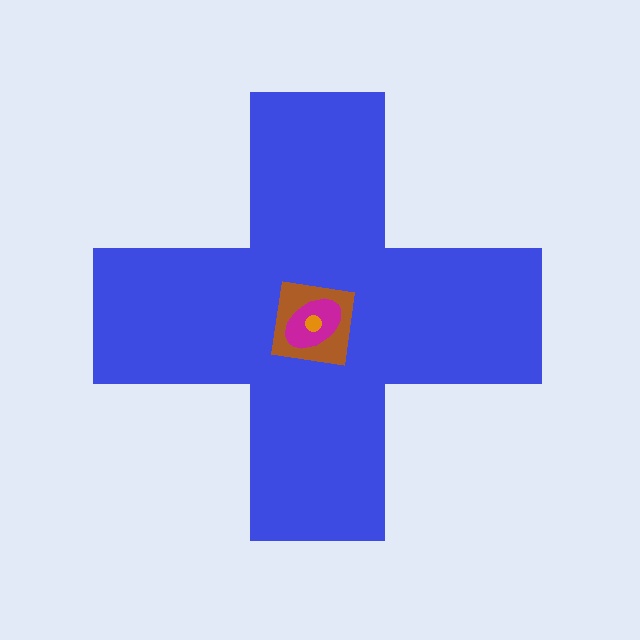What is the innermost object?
The orange circle.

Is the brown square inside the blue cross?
Yes.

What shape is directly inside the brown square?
The magenta ellipse.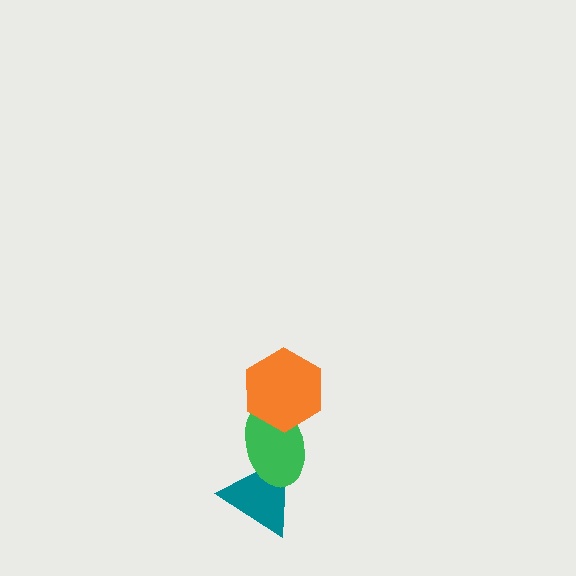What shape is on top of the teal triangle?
The green ellipse is on top of the teal triangle.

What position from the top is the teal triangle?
The teal triangle is 3rd from the top.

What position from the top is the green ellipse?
The green ellipse is 2nd from the top.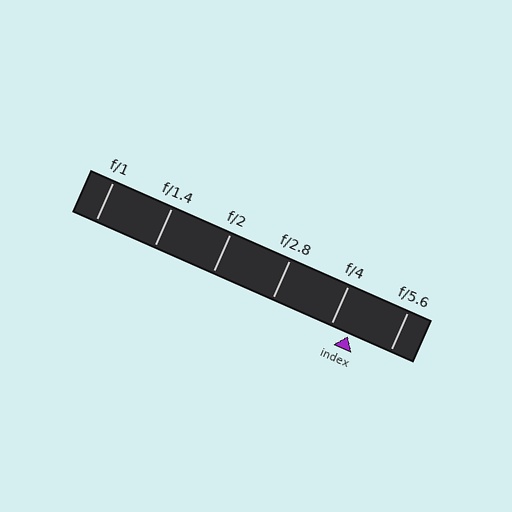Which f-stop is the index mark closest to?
The index mark is closest to f/4.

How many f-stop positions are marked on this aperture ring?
There are 6 f-stop positions marked.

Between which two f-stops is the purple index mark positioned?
The index mark is between f/4 and f/5.6.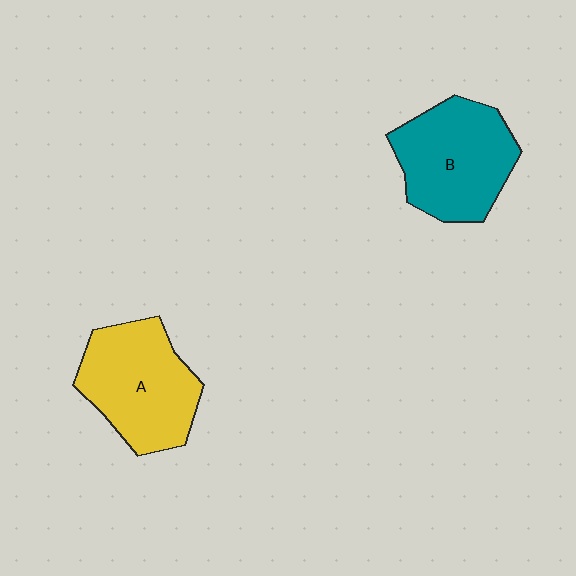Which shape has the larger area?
Shape A (yellow).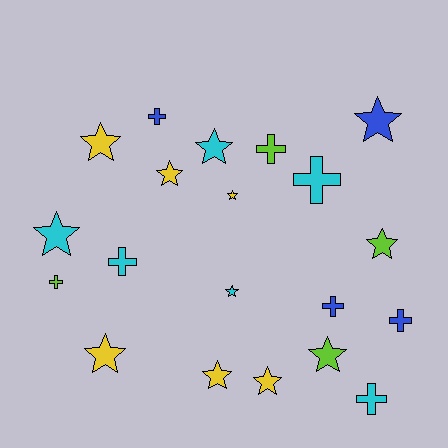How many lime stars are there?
There are 2 lime stars.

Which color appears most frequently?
Cyan, with 6 objects.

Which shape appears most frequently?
Star, with 12 objects.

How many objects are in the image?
There are 20 objects.